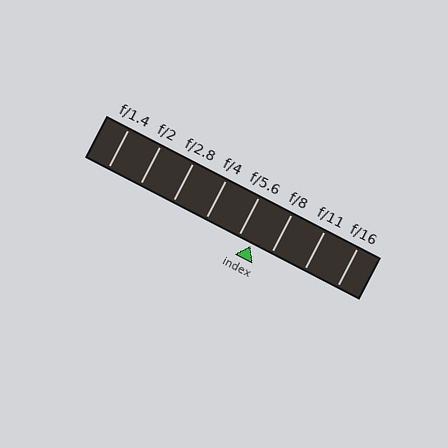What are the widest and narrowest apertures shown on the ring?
The widest aperture shown is f/1.4 and the narrowest is f/16.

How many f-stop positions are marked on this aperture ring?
There are 8 f-stop positions marked.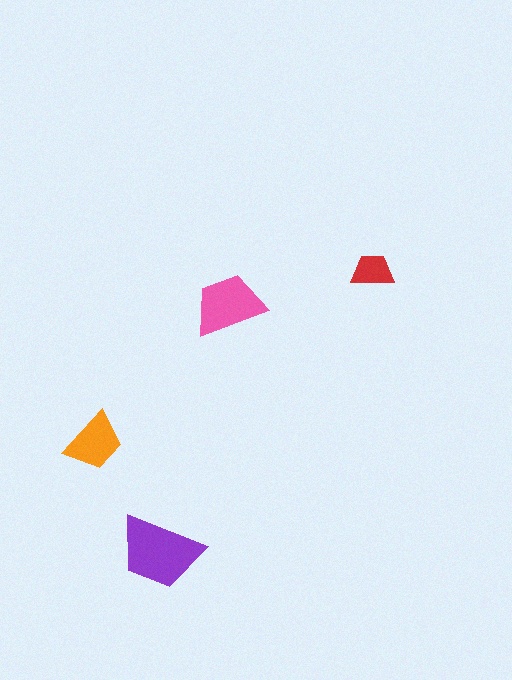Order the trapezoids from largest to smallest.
the purple one, the pink one, the orange one, the red one.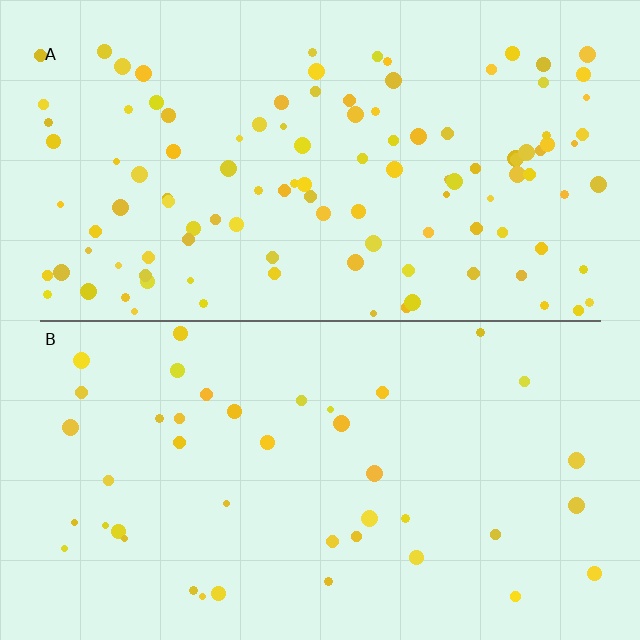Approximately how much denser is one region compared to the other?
Approximately 2.7× — region A over region B.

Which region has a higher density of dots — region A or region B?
A (the top).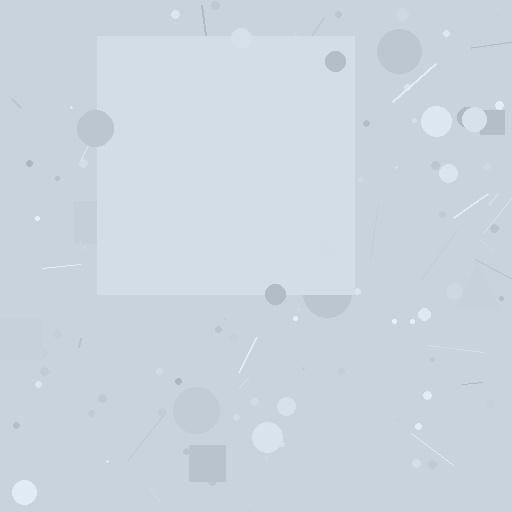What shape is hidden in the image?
A square is hidden in the image.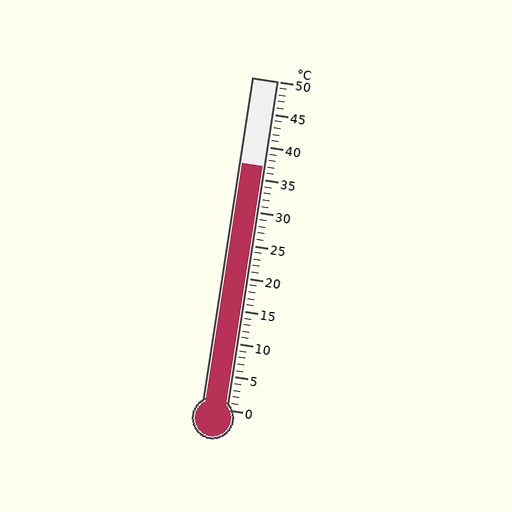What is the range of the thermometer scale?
The thermometer scale ranges from 0°C to 50°C.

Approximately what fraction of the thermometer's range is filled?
The thermometer is filled to approximately 75% of its range.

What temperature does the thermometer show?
The thermometer shows approximately 37°C.